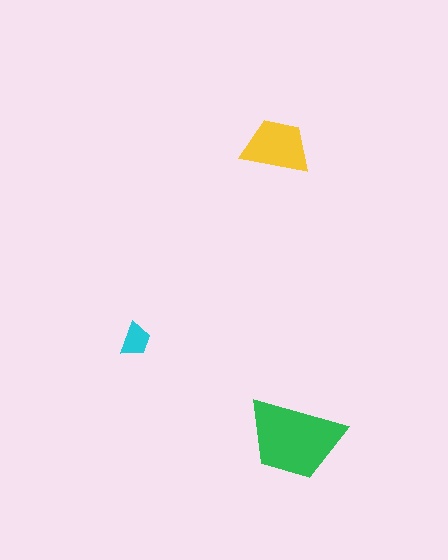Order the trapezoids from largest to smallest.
the green one, the yellow one, the cyan one.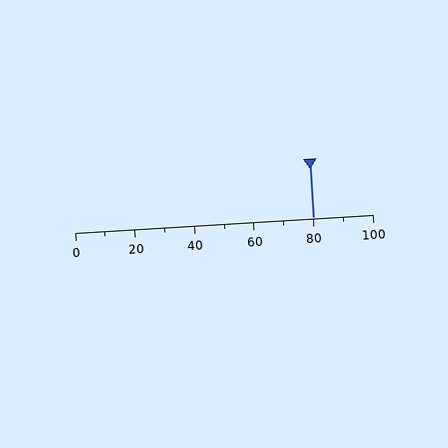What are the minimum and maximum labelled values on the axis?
The axis runs from 0 to 100.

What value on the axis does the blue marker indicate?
The marker indicates approximately 80.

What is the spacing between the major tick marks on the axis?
The major ticks are spaced 20 apart.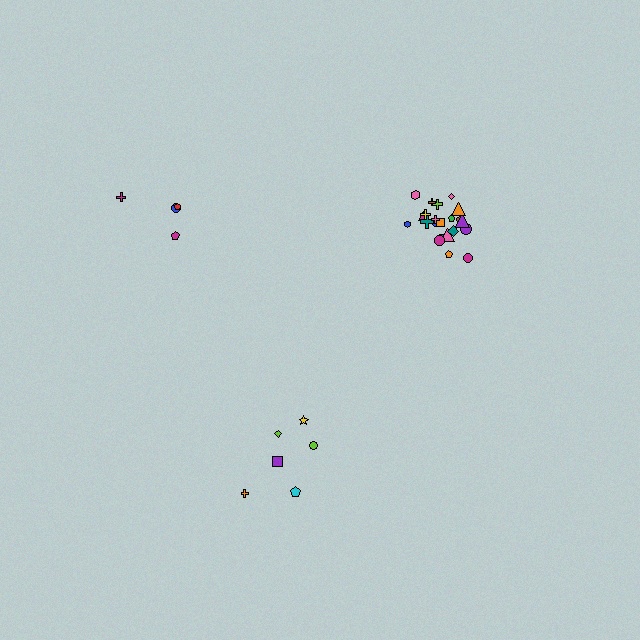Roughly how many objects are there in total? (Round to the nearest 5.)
Roughly 30 objects in total.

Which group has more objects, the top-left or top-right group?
The top-right group.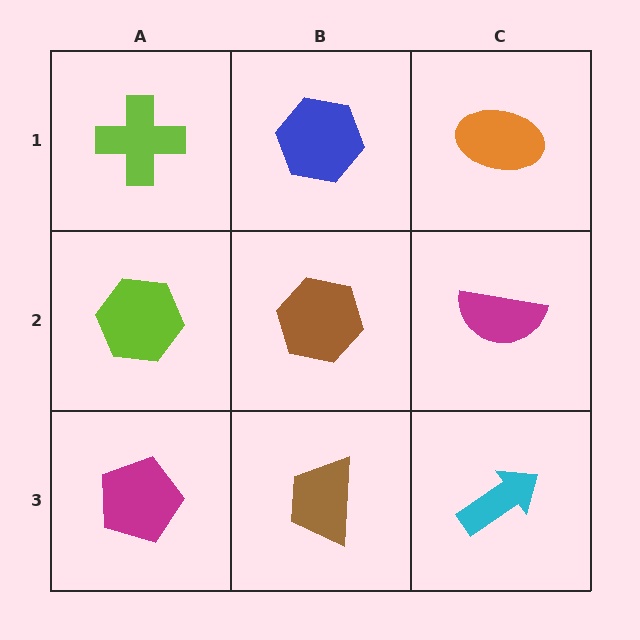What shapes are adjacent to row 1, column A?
A lime hexagon (row 2, column A), a blue hexagon (row 1, column B).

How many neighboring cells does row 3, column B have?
3.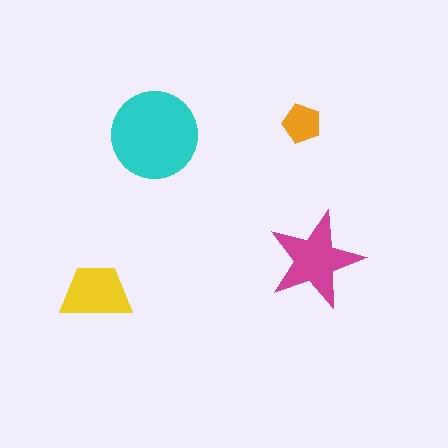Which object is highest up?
The orange pentagon is topmost.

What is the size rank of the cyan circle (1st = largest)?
1st.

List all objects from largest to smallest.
The cyan circle, the magenta star, the yellow trapezoid, the orange pentagon.